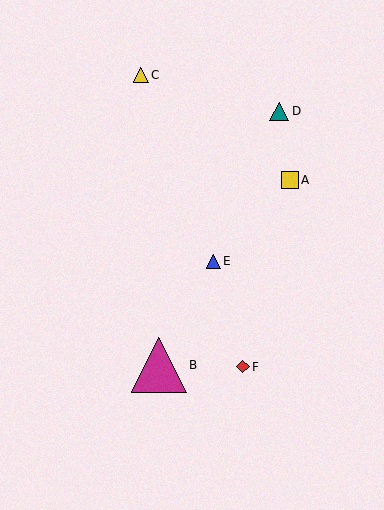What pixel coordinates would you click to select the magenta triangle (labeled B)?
Click at (159, 365) to select the magenta triangle B.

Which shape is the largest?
The magenta triangle (labeled B) is the largest.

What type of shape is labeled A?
Shape A is a yellow square.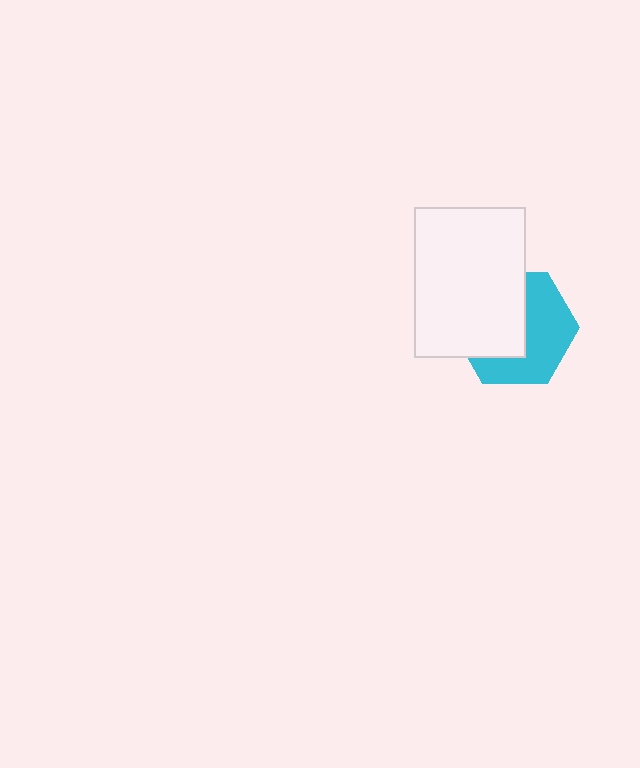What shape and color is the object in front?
The object in front is a white rectangle.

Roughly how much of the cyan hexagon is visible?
About half of it is visible (roughly 51%).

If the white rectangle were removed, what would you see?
You would see the complete cyan hexagon.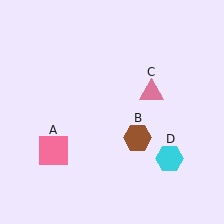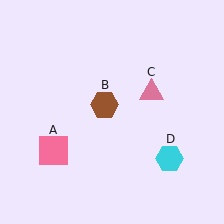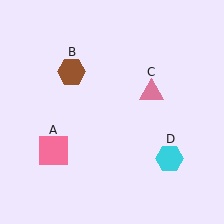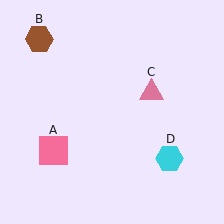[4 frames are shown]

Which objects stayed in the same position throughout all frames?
Pink square (object A) and pink triangle (object C) and cyan hexagon (object D) remained stationary.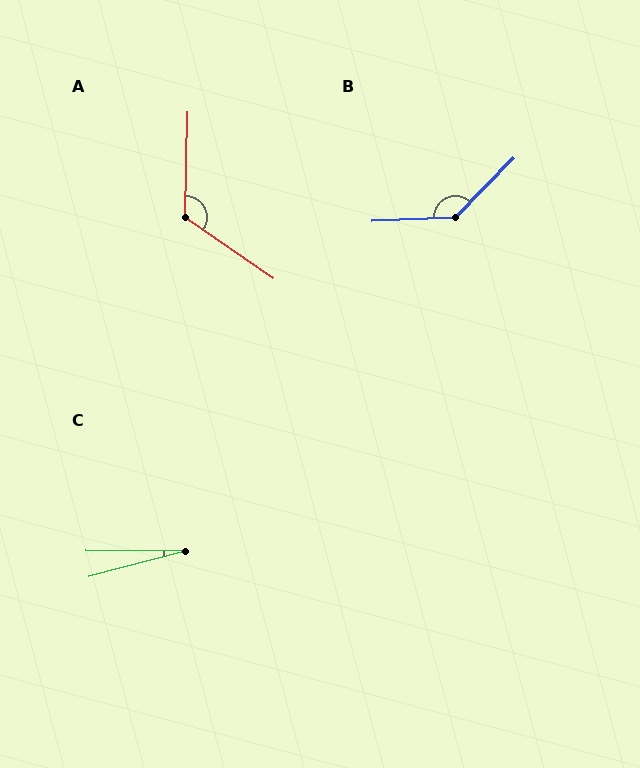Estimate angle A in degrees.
Approximately 123 degrees.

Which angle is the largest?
B, at approximately 137 degrees.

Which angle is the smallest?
C, at approximately 15 degrees.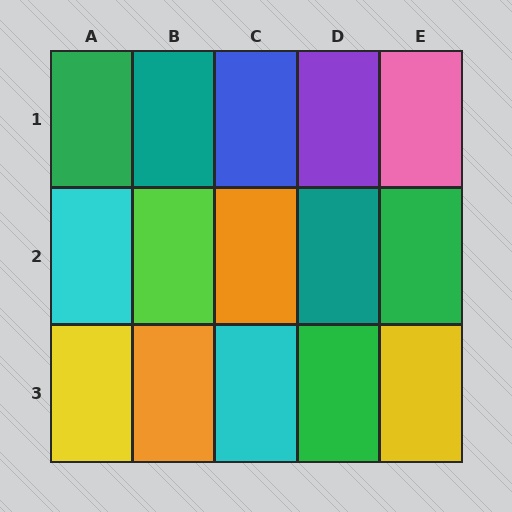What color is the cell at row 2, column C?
Orange.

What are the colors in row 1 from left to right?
Green, teal, blue, purple, pink.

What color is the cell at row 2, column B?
Lime.